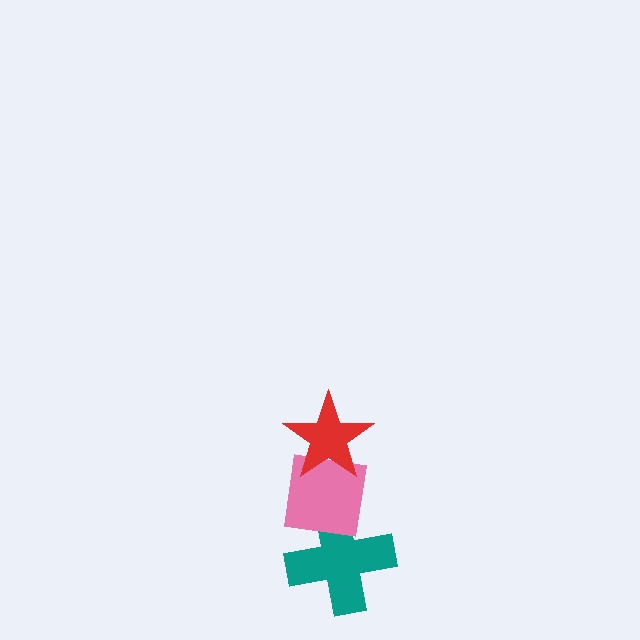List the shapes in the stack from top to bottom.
From top to bottom: the red star, the pink square, the teal cross.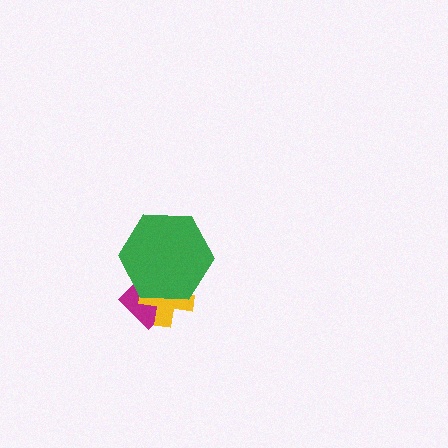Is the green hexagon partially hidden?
No, no other shape covers it.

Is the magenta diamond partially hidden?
Yes, it is partially covered by another shape.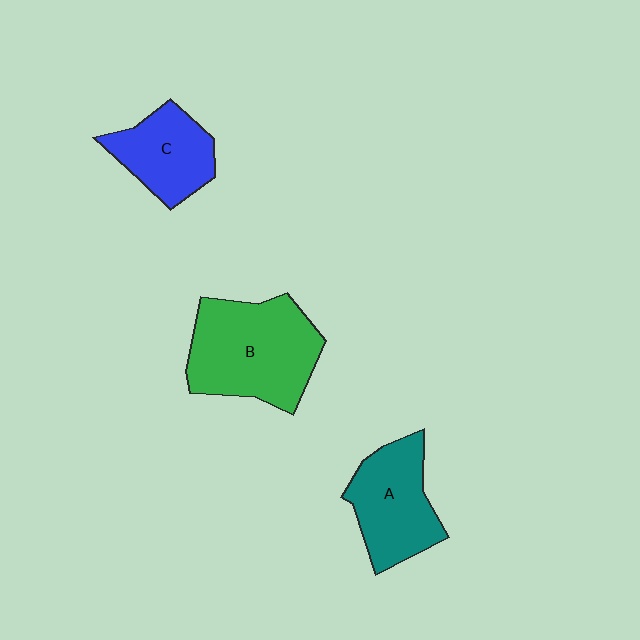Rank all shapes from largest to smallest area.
From largest to smallest: B (green), A (teal), C (blue).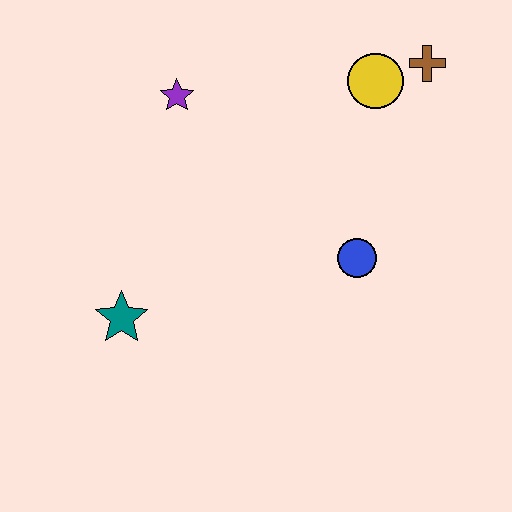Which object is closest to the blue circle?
The yellow circle is closest to the blue circle.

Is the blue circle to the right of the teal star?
Yes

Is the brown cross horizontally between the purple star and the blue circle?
No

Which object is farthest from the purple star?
The brown cross is farthest from the purple star.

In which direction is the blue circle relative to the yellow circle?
The blue circle is below the yellow circle.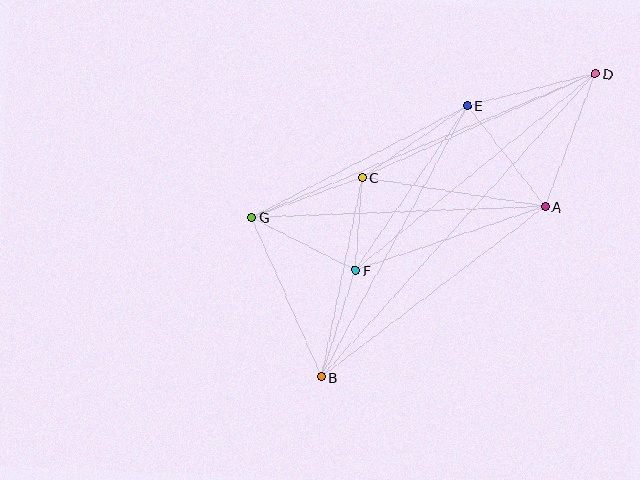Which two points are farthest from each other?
Points B and D are farthest from each other.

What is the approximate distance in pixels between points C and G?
The distance between C and G is approximately 117 pixels.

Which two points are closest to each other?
Points C and F are closest to each other.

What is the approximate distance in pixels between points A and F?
The distance between A and F is approximately 199 pixels.